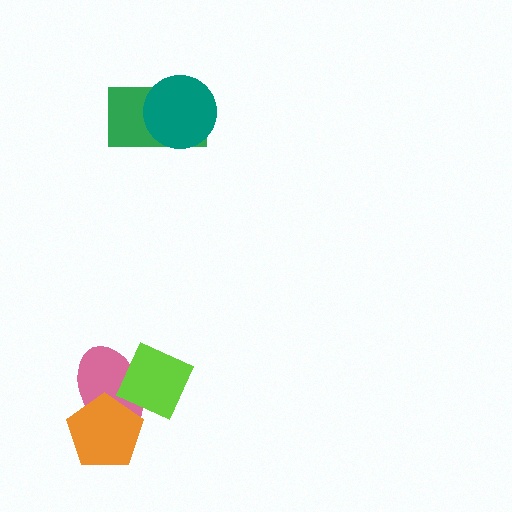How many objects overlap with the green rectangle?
1 object overlaps with the green rectangle.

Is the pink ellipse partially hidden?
Yes, it is partially covered by another shape.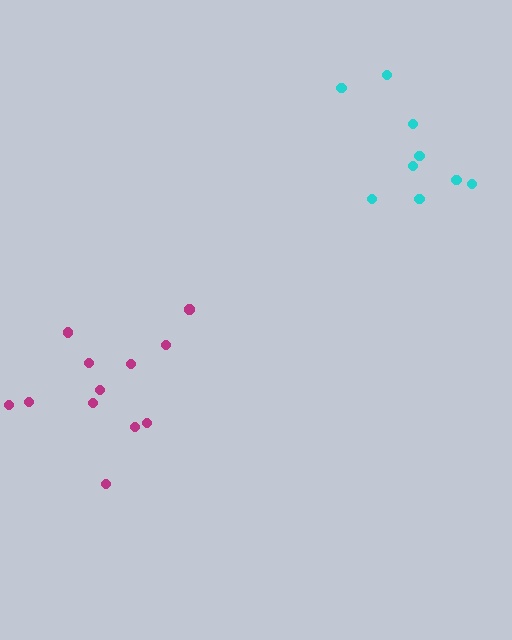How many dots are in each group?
Group 1: 12 dots, Group 2: 9 dots (21 total).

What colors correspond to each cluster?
The clusters are colored: magenta, cyan.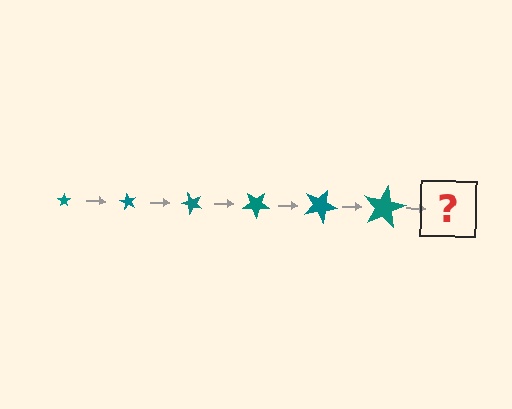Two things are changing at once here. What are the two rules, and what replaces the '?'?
The two rules are that the star grows larger each step and it rotates 60 degrees each step. The '?' should be a star, larger than the previous one and rotated 360 degrees from the start.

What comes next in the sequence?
The next element should be a star, larger than the previous one and rotated 360 degrees from the start.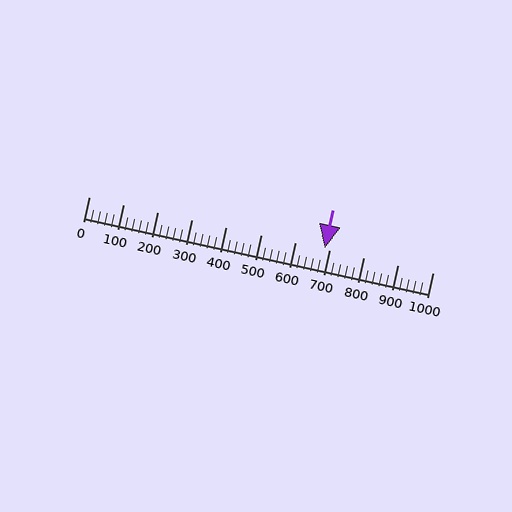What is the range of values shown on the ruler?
The ruler shows values from 0 to 1000.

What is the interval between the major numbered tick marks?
The major tick marks are spaced 100 units apart.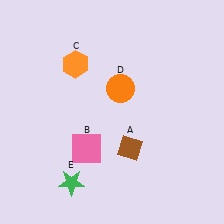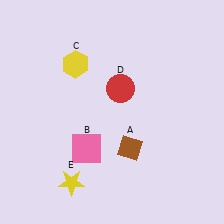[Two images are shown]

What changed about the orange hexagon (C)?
In Image 1, C is orange. In Image 2, it changed to yellow.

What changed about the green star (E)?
In Image 1, E is green. In Image 2, it changed to yellow.